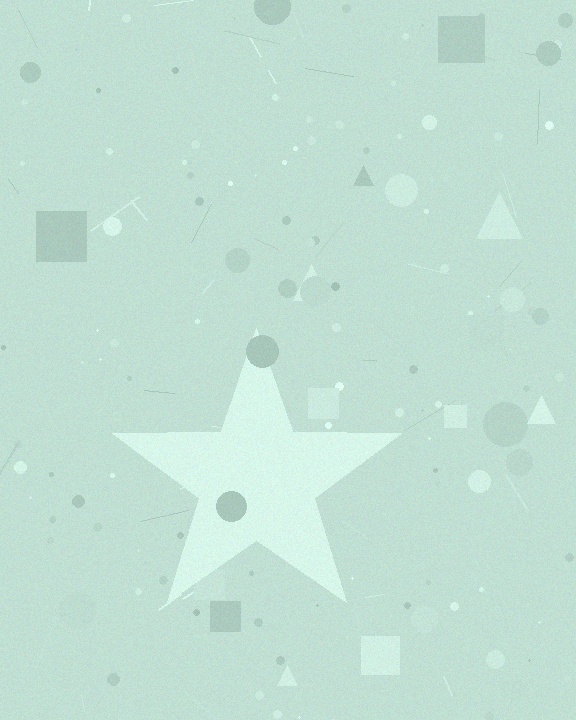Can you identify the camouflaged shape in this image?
The camouflaged shape is a star.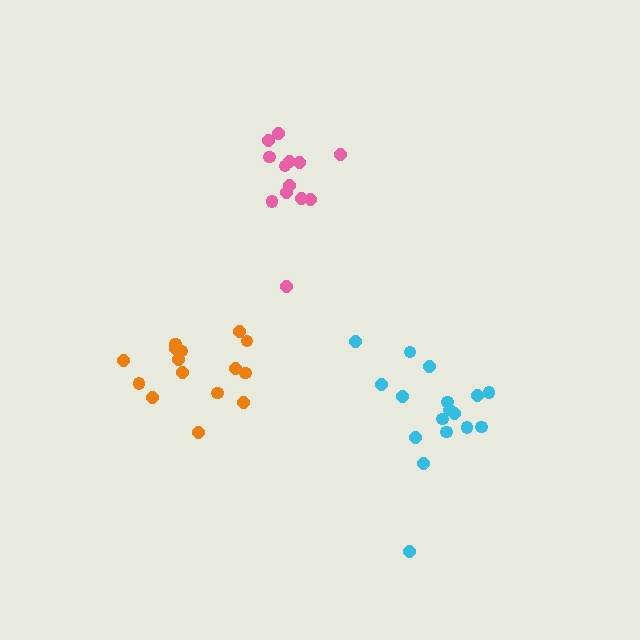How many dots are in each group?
Group 1: 15 dots, Group 2: 13 dots, Group 3: 17 dots (45 total).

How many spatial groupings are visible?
There are 3 spatial groupings.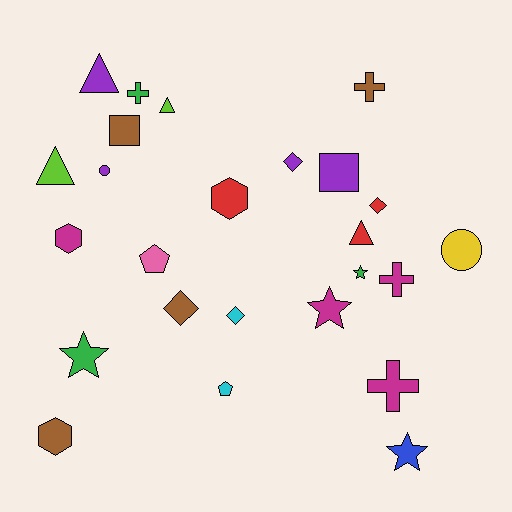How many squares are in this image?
There are 2 squares.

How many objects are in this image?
There are 25 objects.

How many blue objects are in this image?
There is 1 blue object.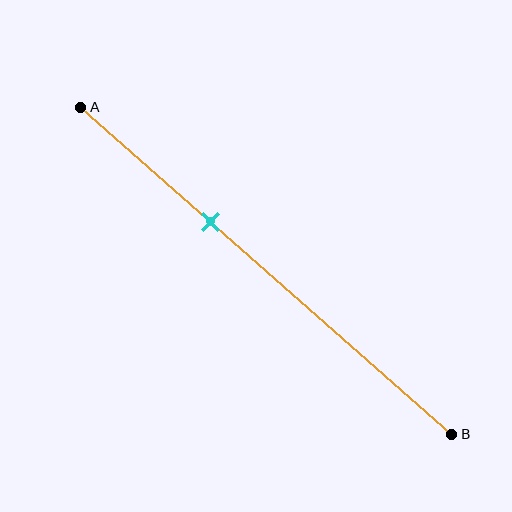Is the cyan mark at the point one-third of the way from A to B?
Yes, the mark is approximately at the one-third point.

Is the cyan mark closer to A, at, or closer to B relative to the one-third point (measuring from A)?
The cyan mark is approximately at the one-third point of segment AB.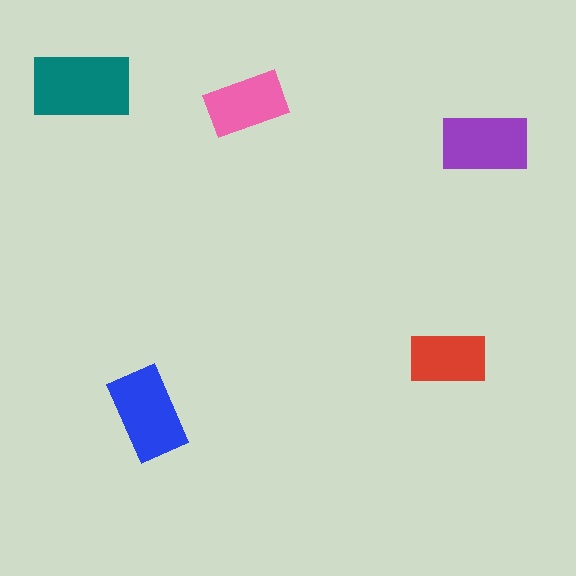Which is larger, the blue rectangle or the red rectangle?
The blue one.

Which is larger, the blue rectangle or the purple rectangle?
The blue one.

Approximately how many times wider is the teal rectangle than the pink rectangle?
About 1.5 times wider.